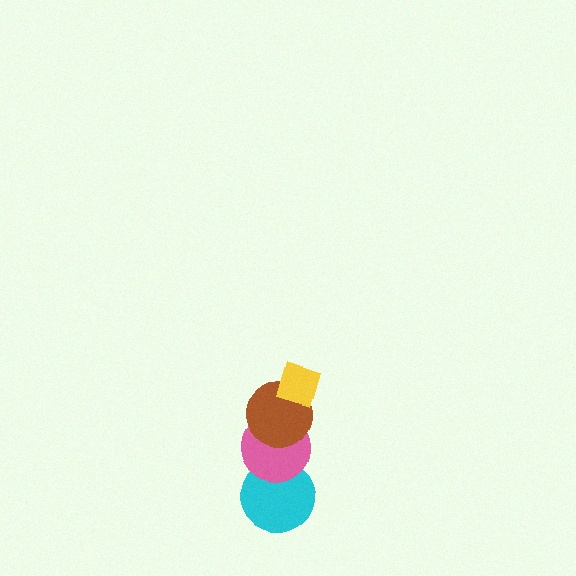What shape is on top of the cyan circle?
The pink circle is on top of the cyan circle.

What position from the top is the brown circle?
The brown circle is 2nd from the top.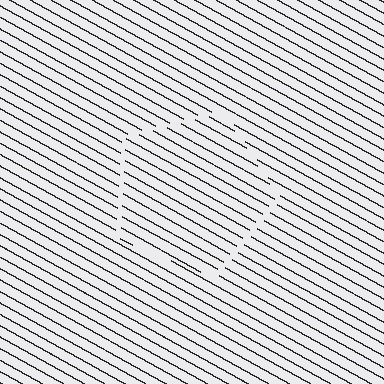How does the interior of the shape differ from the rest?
The interior of the shape contains the same grating, shifted by half a period — the contour is defined by the phase discontinuity where line-ends from the inner and outer gratings abut.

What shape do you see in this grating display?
An illusory pentagon. The interior of the shape contains the same grating, shifted by half a period — the contour is defined by the phase discontinuity where line-ends from the inner and outer gratings abut.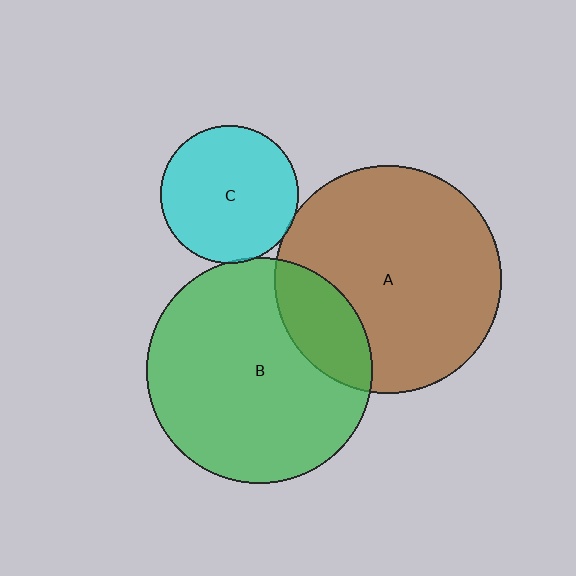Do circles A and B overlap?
Yes.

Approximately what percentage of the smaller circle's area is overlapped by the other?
Approximately 20%.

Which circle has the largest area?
Circle A (brown).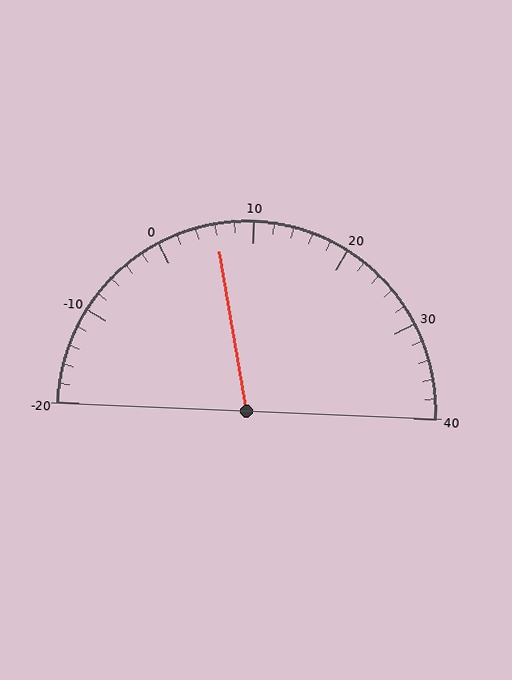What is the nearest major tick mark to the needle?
The nearest major tick mark is 10.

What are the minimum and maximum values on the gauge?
The gauge ranges from -20 to 40.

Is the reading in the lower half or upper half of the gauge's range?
The reading is in the lower half of the range (-20 to 40).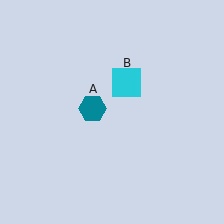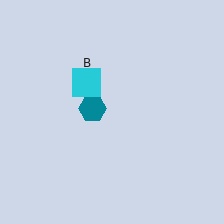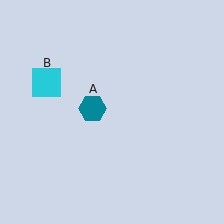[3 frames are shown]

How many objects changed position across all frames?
1 object changed position: cyan square (object B).